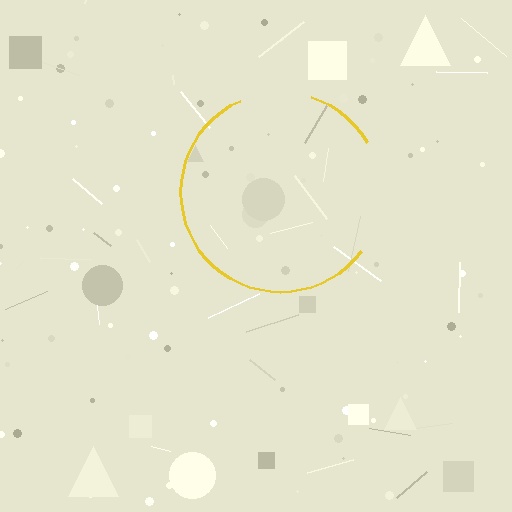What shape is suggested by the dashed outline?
The dashed outline suggests a circle.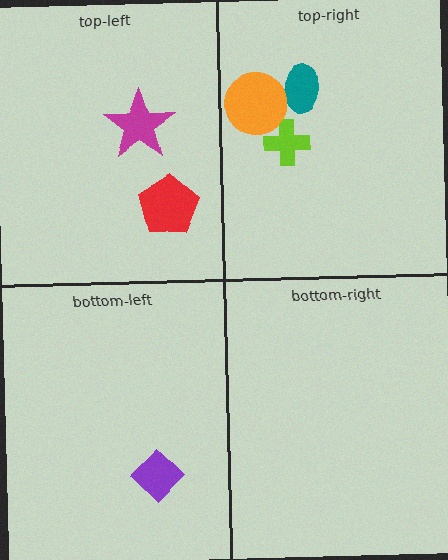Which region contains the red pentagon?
The top-left region.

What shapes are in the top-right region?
The teal ellipse, the lime cross, the orange circle.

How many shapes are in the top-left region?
2.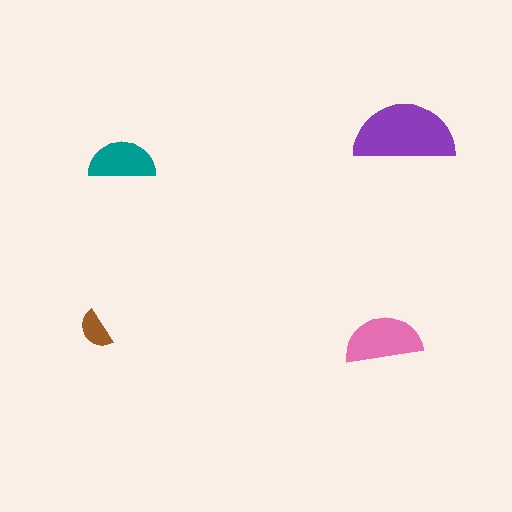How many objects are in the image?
There are 4 objects in the image.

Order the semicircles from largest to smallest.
the purple one, the pink one, the teal one, the brown one.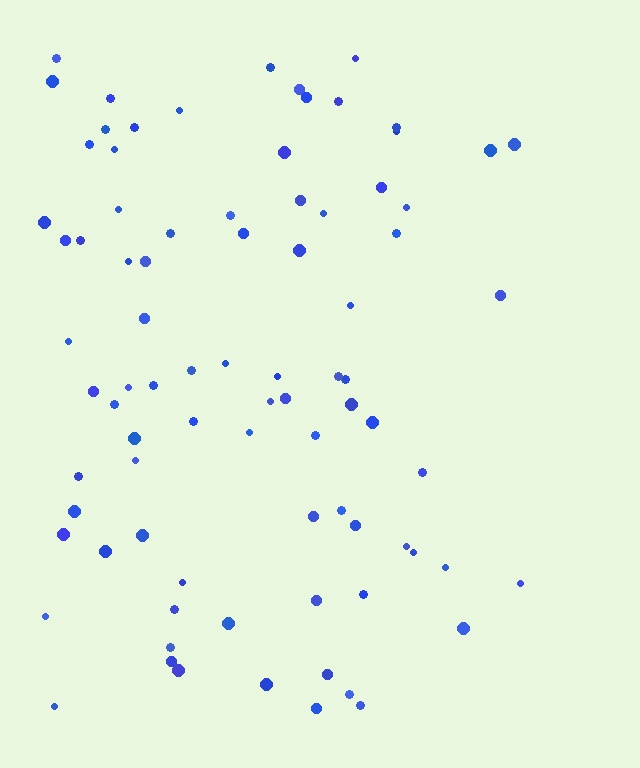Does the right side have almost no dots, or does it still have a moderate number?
Still a moderate number, just noticeably fewer than the left.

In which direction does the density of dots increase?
From right to left, with the left side densest.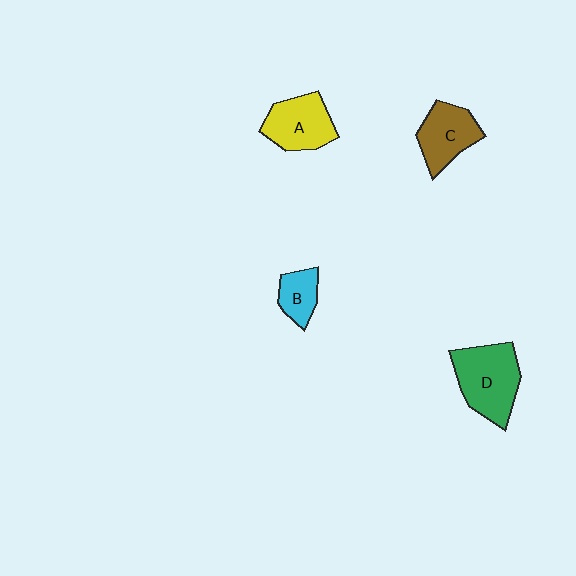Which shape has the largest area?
Shape D (green).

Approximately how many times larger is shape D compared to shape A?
Approximately 1.3 times.